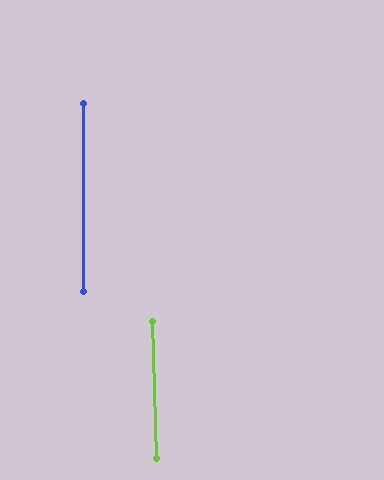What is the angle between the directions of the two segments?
Approximately 2 degrees.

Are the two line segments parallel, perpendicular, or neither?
Parallel — their directions differ by only 1.6°.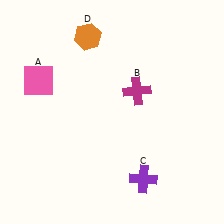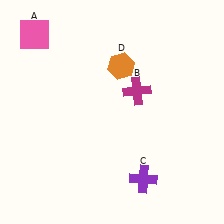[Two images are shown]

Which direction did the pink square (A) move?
The pink square (A) moved up.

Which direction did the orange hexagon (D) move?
The orange hexagon (D) moved right.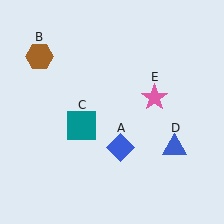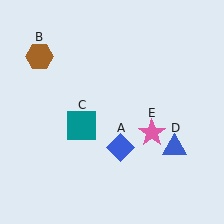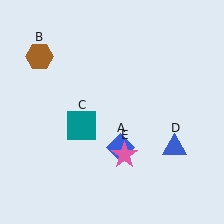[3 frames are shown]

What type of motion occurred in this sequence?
The pink star (object E) rotated clockwise around the center of the scene.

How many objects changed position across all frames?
1 object changed position: pink star (object E).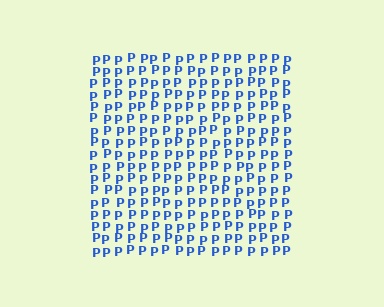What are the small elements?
The small elements are letter P's.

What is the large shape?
The large shape is a square.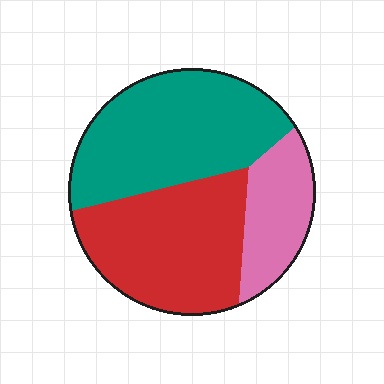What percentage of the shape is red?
Red covers 39% of the shape.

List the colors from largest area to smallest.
From largest to smallest: teal, red, pink.